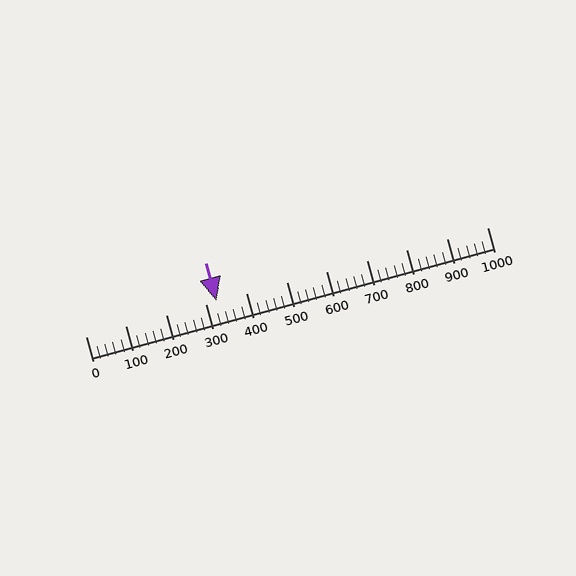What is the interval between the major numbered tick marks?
The major tick marks are spaced 100 units apart.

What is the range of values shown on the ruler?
The ruler shows values from 0 to 1000.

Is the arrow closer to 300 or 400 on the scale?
The arrow is closer to 300.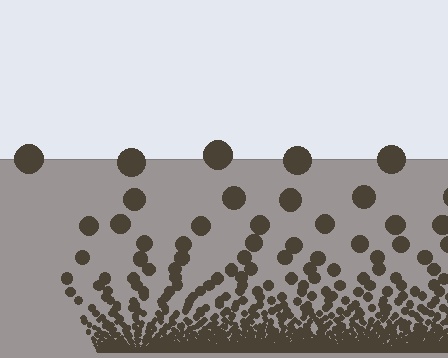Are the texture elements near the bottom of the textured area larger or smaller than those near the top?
Smaller. The gradient is inverted — elements near the bottom are smaller and denser.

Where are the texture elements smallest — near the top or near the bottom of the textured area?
Near the bottom.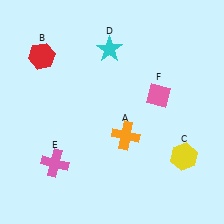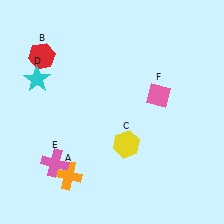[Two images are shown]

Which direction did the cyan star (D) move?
The cyan star (D) moved left.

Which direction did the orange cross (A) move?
The orange cross (A) moved left.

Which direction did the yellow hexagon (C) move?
The yellow hexagon (C) moved left.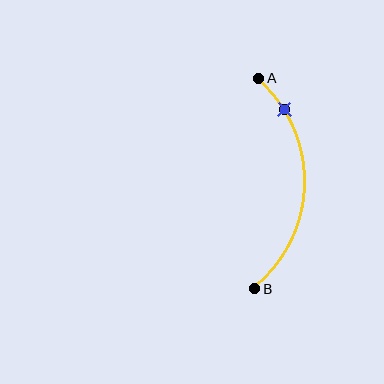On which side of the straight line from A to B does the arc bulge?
The arc bulges to the right of the straight line connecting A and B.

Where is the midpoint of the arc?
The arc midpoint is the point on the curve farthest from the straight line joining A and B. It sits to the right of that line.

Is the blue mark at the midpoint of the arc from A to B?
No. The blue mark lies on the arc but is closer to endpoint A. The arc midpoint would be at the point on the curve equidistant along the arc from both A and B.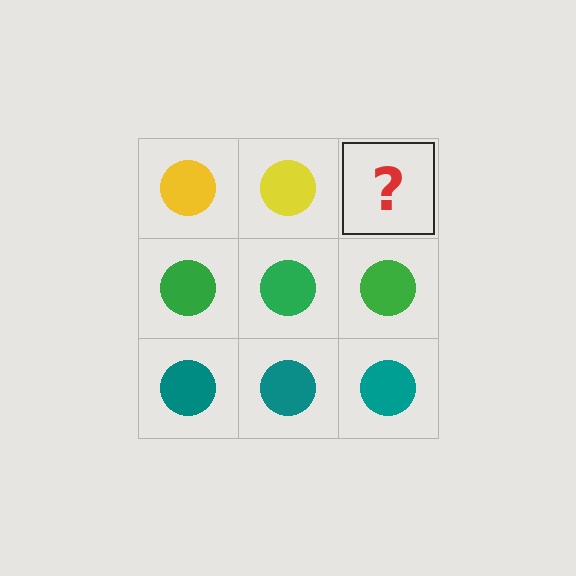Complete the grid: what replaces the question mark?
The question mark should be replaced with a yellow circle.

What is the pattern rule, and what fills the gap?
The rule is that each row has a consistent color. The gap should be filled with a yellow circle.